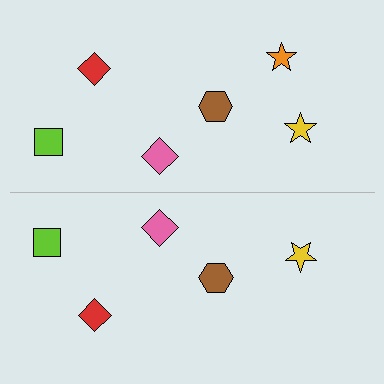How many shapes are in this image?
There are 11 shapes in this image.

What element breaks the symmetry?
A orange star is missing from the bottom side.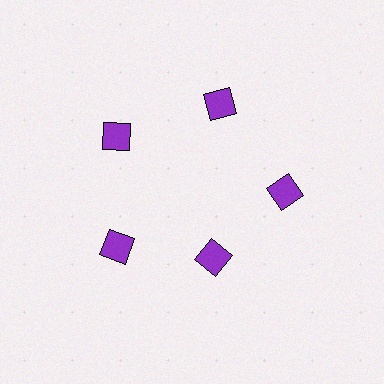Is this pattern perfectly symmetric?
No. The 5 purple diamonds are arranged in a ring, but one element near the 5 o'clock position is pulled inward toward the center, breaking the 5-fold rotational symmetry.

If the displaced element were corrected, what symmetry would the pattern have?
It would have 5-fold rotational symmetry — the pattern would map onto itself every 72 degrees.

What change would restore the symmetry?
The symmetry would be restored by moving it outward, back onto the ring so that all 5 diamonds sit at equal angles and equal distance from the center.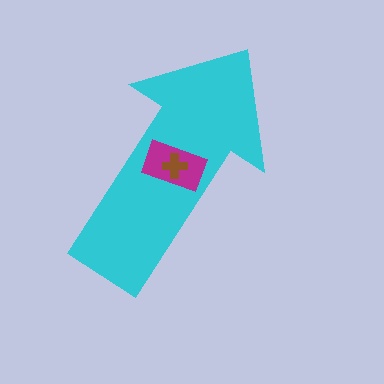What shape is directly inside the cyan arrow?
The magenta rectangle.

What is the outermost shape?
The cyan arrow.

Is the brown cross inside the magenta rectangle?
Yes.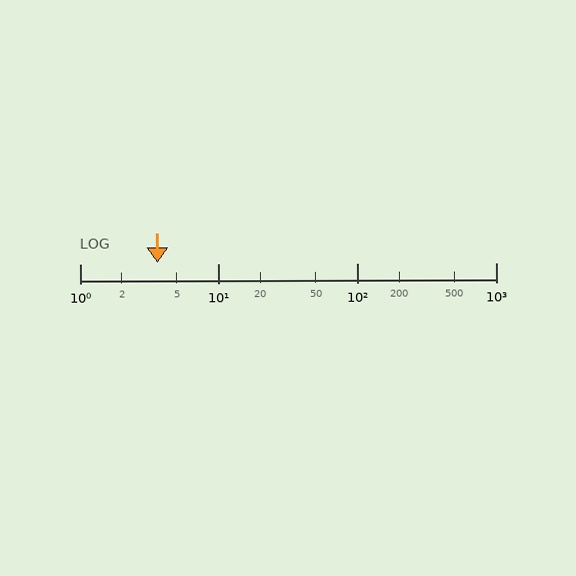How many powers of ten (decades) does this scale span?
The scale spans 3 decades, from 1 to 1000.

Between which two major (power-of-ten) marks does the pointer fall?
The pointer is between 1 and 10.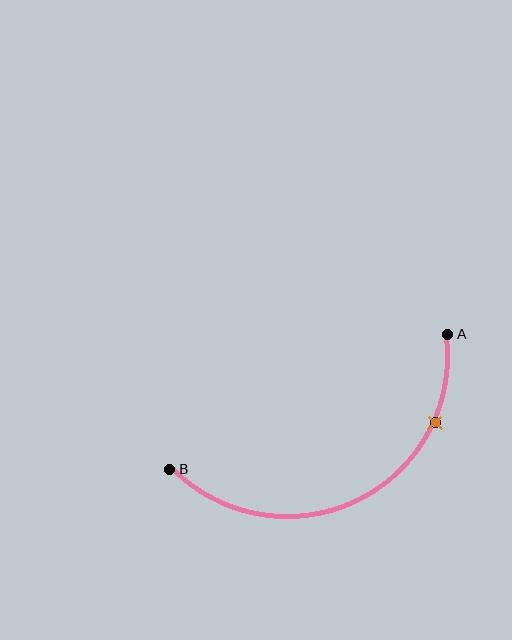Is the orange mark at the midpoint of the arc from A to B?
No. The orange mark lies on the arc but is closer to endpoint A. The arc midpoint would be at the point on the curve equidistant along the arc from both A and B.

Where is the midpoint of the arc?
The arc midpoint is the point on the curve farthest from the straight line joining A and B. It sits below that line.